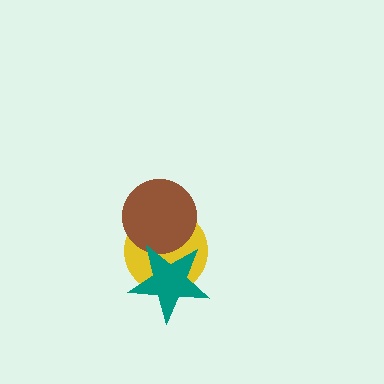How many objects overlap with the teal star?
2 objects overlap with the teal star.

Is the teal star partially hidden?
No, no other shape covers it.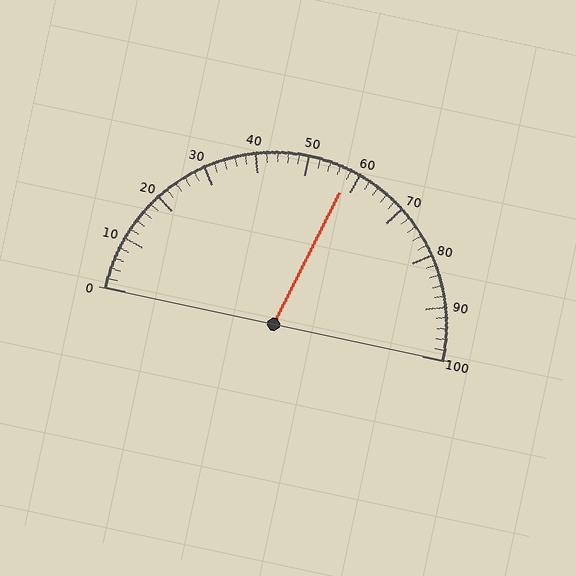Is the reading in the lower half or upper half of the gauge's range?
The reading is in the upper half of the range (0 to 100).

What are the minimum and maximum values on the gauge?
The gauge ranges from 0 to 100.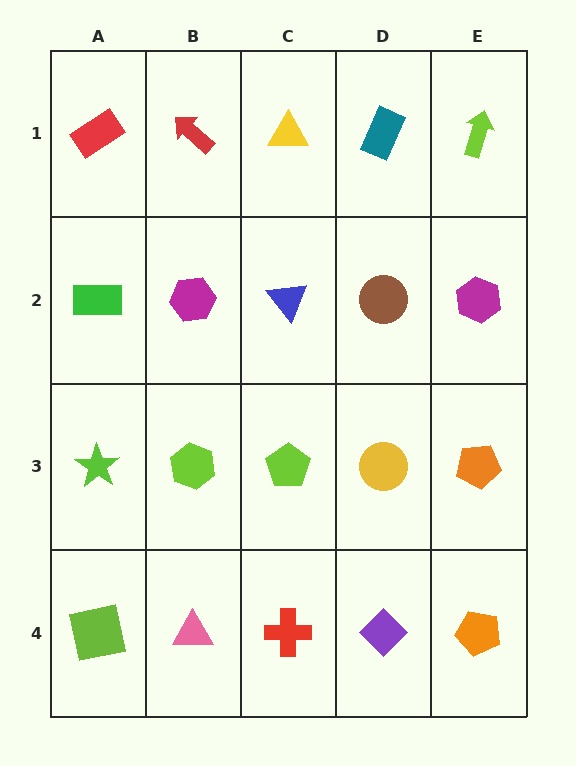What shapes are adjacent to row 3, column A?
A green rectangle (row 2, column A), a lime square (row 4, column A), a lime hexagon (row 3, column B).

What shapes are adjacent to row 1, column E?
A magenta hexagon (row 2, column E), a teal rectangle (row 1, column D).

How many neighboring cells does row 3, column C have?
4.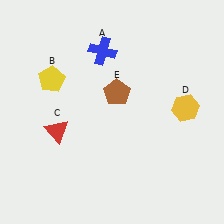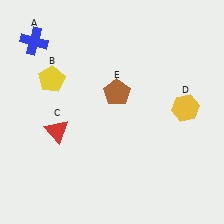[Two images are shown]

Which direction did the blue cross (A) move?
The blue cross (A) moved left.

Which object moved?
The blue cross (A) moved left.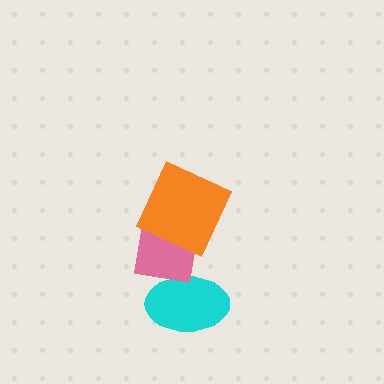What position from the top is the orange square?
The orange square is 1st from the top.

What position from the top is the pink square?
The pink square is 2nd from the top.